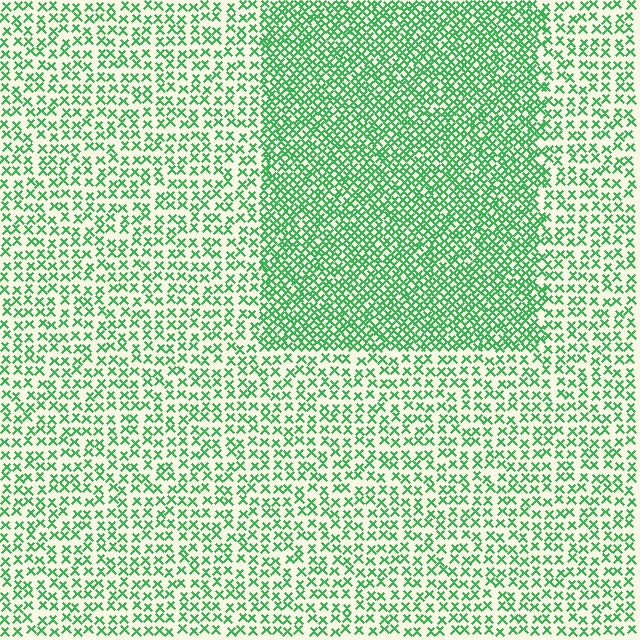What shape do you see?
I see a rectangle.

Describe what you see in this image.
The image contains small green elements arranged at two different densities. A rectangle-shaped region is visible where the elements are more densely packed than the surrounding area.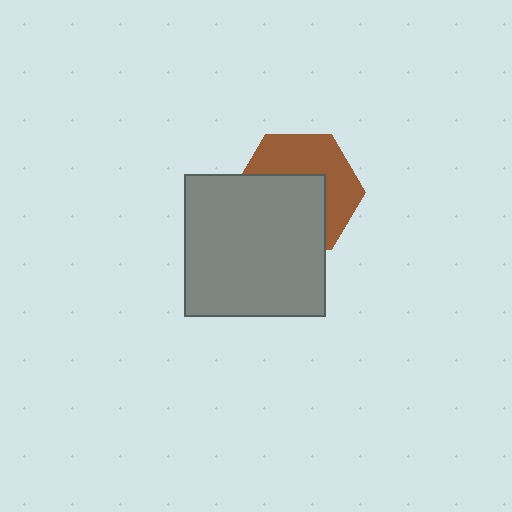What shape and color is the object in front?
The object in front is a gray square.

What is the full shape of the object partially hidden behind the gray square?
The partially hidden object is a brown hexagon.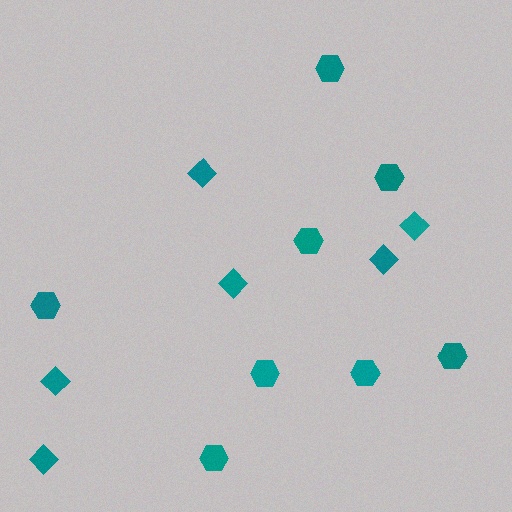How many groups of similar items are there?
There are 2 groups: one group of hexagons (8) and one group of diamonds (6).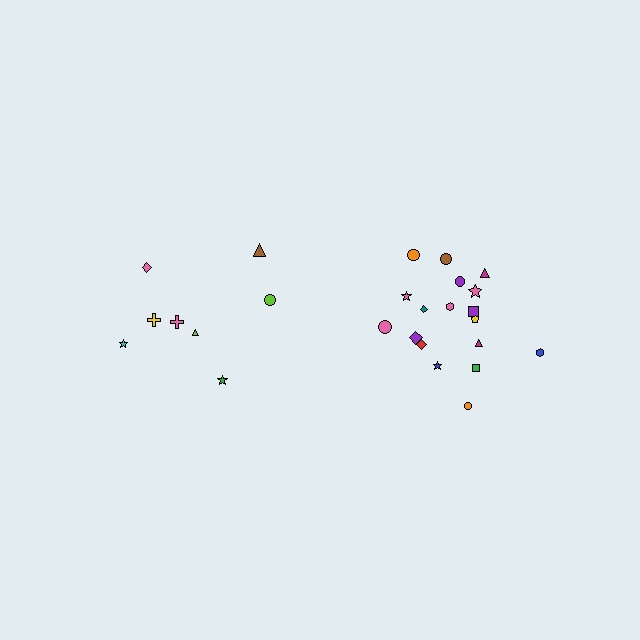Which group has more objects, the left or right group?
The right group.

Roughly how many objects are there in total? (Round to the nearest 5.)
Roughly 25 objects in total.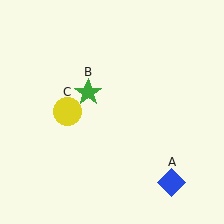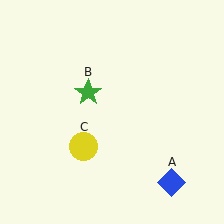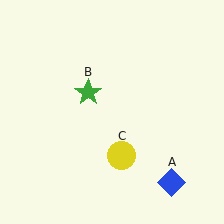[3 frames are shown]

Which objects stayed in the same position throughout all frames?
Blue diamond (object A) and green star (object B) remained stationary.